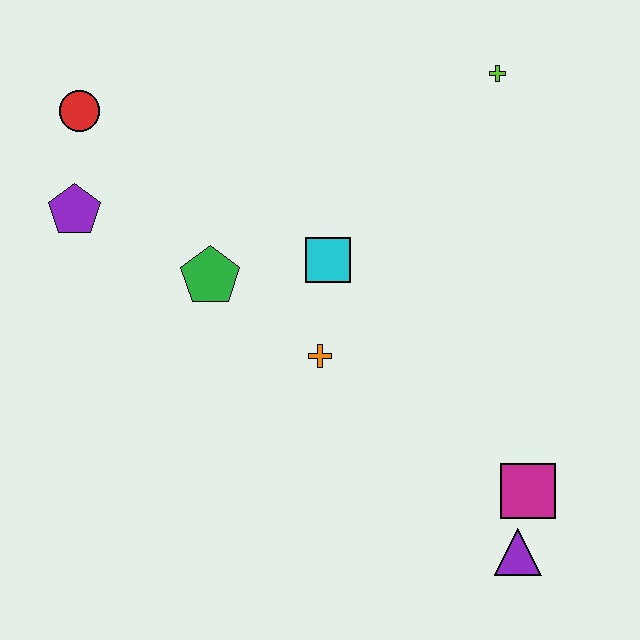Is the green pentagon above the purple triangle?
Yes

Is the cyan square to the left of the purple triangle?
Yes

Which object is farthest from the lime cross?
The purple triangle is farthest from the lime cross.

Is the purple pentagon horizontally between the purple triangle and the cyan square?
No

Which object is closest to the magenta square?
The purple triangle is closest to the magenta square.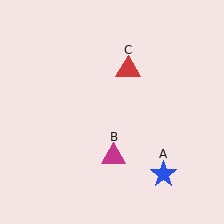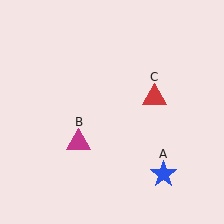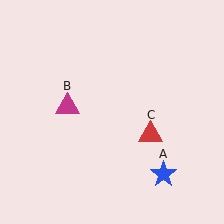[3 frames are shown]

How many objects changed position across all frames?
2 objects changed position: magenta triangle (object B), red triangle (object C).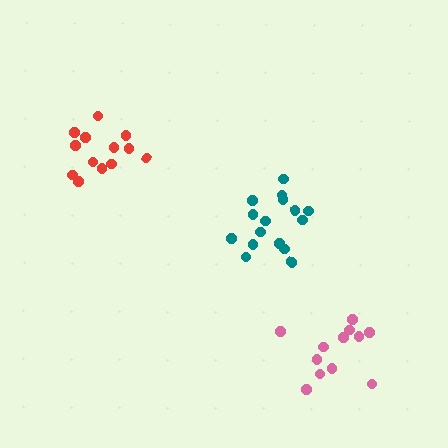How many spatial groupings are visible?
There are 3 spatial groupings.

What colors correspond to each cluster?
The clusters are colored: teal, red, pink.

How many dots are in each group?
Group 1: 16 dots, Group 2: 13 dots, Group 3: 12 dots (41 total).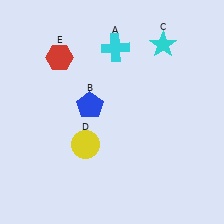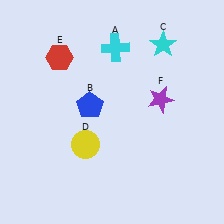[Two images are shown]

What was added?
A purple star (F) was added in Image 2.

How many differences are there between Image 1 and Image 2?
There is 1 difference between the two images.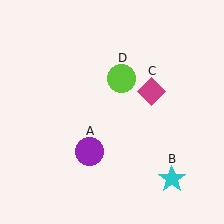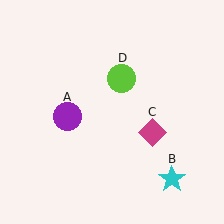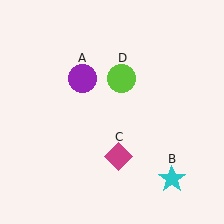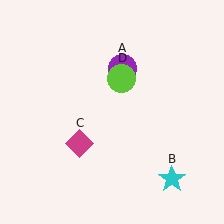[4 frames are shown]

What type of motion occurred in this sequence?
The purple circle (object A), magenta diamond (object C) rotated clockwise around the center of the scene.